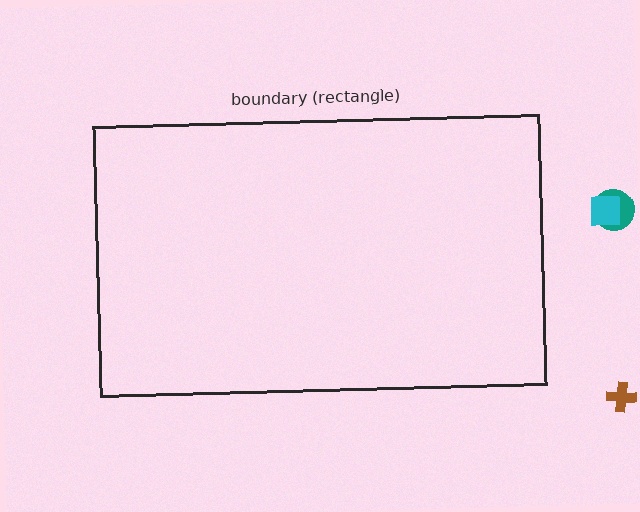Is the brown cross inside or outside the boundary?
Outside.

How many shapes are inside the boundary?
0 inside, 3 outside.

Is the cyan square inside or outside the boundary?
Outside.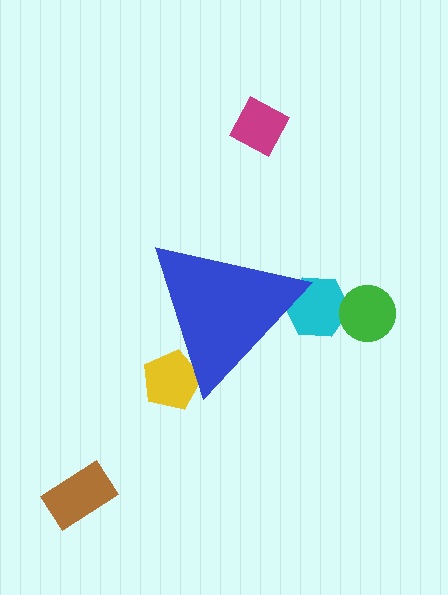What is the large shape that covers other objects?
A blue triangle.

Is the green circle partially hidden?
No, the green circle is fully visible.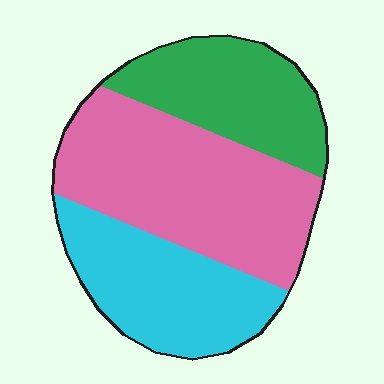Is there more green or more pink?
Pink.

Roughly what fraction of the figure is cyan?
Cyan covers 29% of the figure.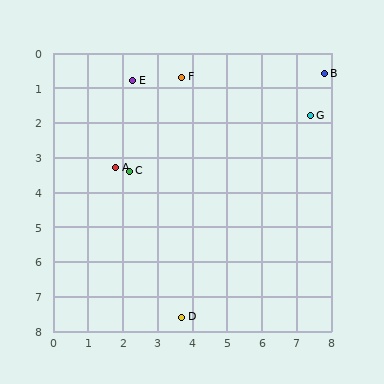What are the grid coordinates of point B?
Point B is at approximately (7.8, 0.6).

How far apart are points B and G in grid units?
Points B and G are about 1.3 grid units apart.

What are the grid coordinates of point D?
Point D is at approximately (3.7, 7.6).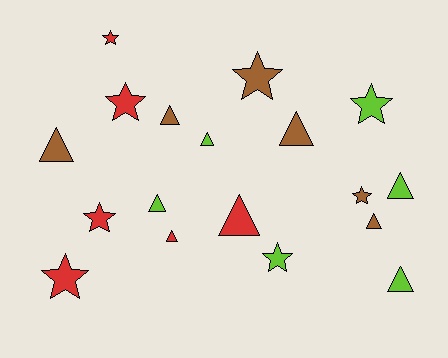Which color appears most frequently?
Lime, with 6 objects.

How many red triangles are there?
There are 2 red triangles.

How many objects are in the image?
There are 18 objects.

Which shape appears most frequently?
Triangle, with 10 objects.